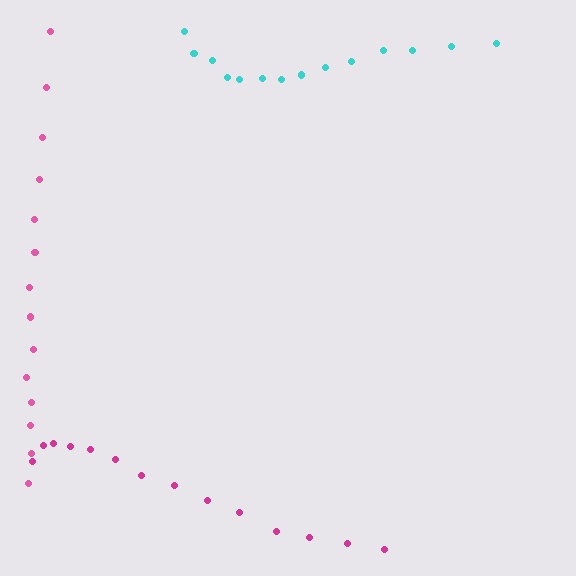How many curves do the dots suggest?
There are 3 distinct paths.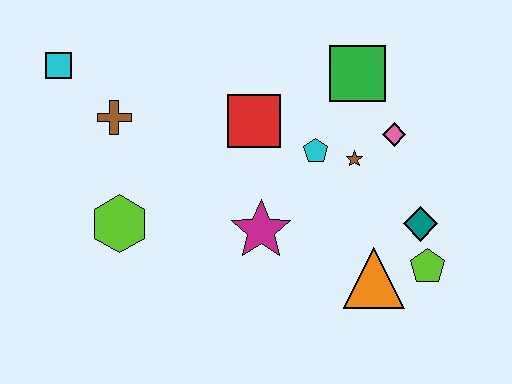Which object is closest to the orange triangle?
The lime pentagon is closest to the orange triangle.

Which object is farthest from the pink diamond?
The cyan square is farthest from the pink diamond.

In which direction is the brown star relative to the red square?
The brown star is to the right of the red square.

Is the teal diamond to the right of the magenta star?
Yes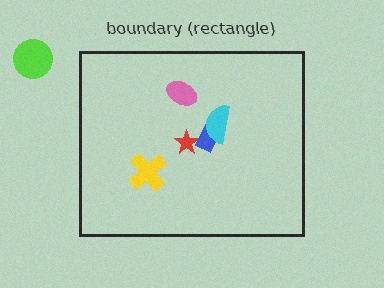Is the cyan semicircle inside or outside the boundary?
Inside.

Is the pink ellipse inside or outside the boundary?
Inside.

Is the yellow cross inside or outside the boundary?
Inside.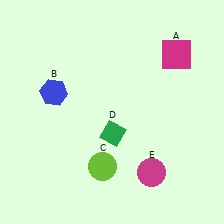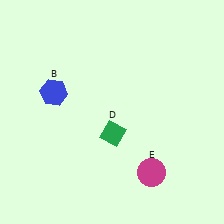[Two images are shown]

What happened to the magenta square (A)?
The magenta square (A) was removed in Image 2. It was in the top-right area of Image 1.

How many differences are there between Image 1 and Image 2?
There are 2 differences between the two images.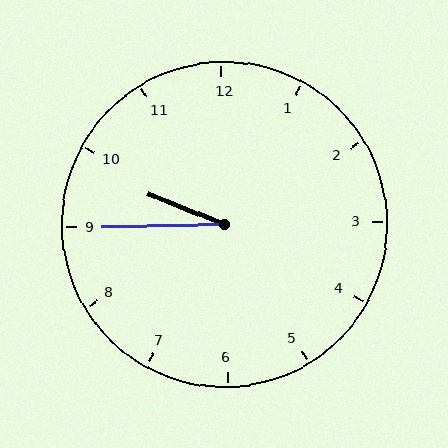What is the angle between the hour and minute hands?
Approximately 22 degrees.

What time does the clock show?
9:45.